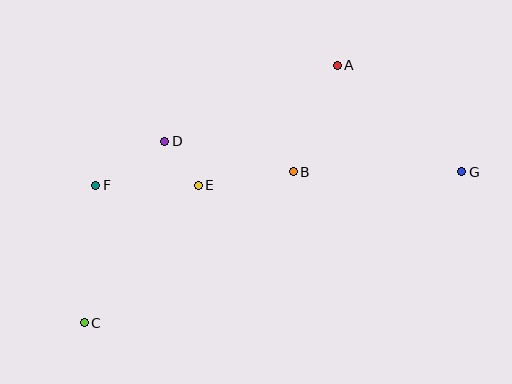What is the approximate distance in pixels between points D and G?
The distance between D and G is approximately 299 pixels.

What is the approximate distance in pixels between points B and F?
The distance between B and F is approximately 198 pixels.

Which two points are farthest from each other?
Points C and G are farthest from each other.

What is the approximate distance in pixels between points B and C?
The distance between B and C is approximately 257 pixels.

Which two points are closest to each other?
Points D and E are closest to each other.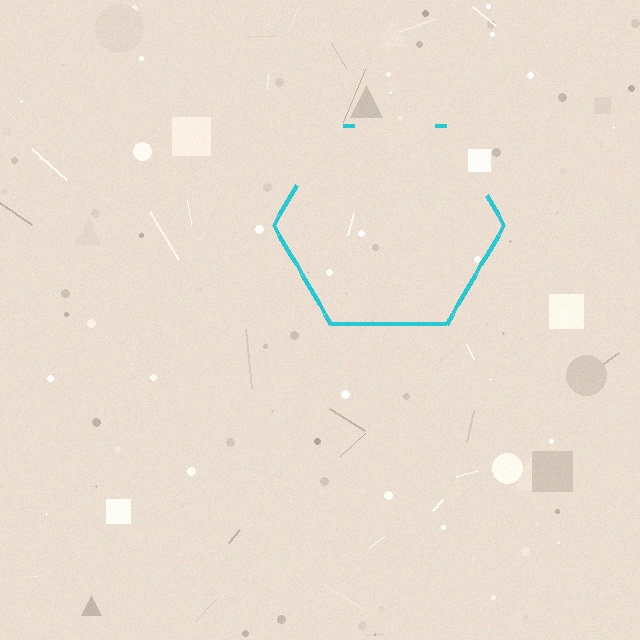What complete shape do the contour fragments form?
The contour fragments form a hexagon.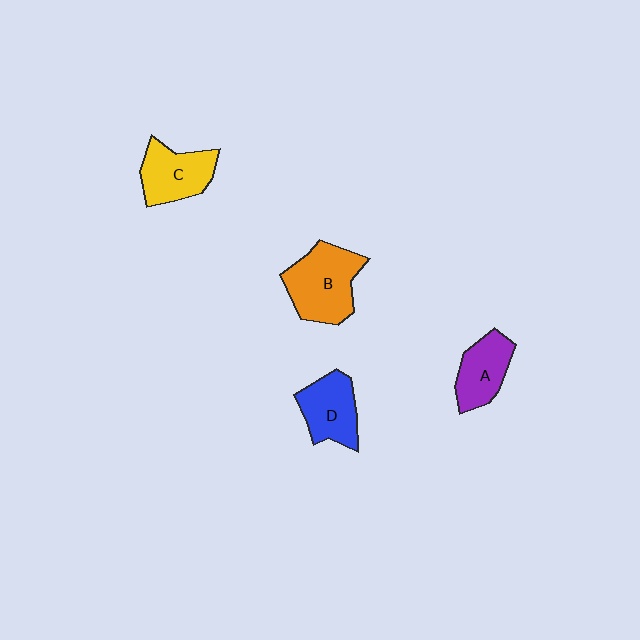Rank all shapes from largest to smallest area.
From largest to smallest: B (orange), C (yellow), D (blue), A (purple).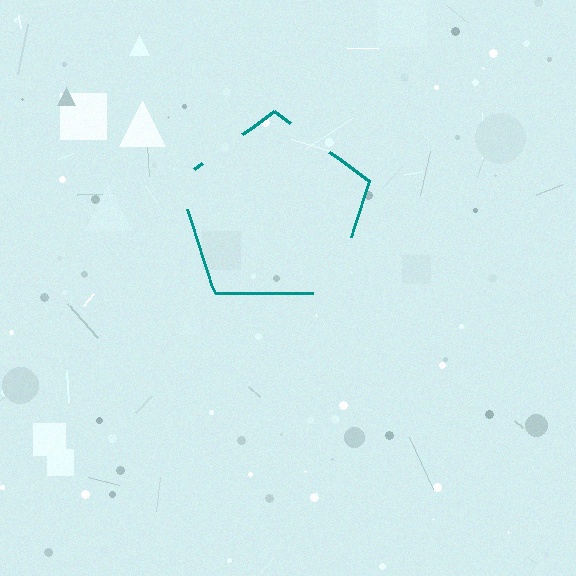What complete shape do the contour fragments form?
The contour fragments form a pentagon.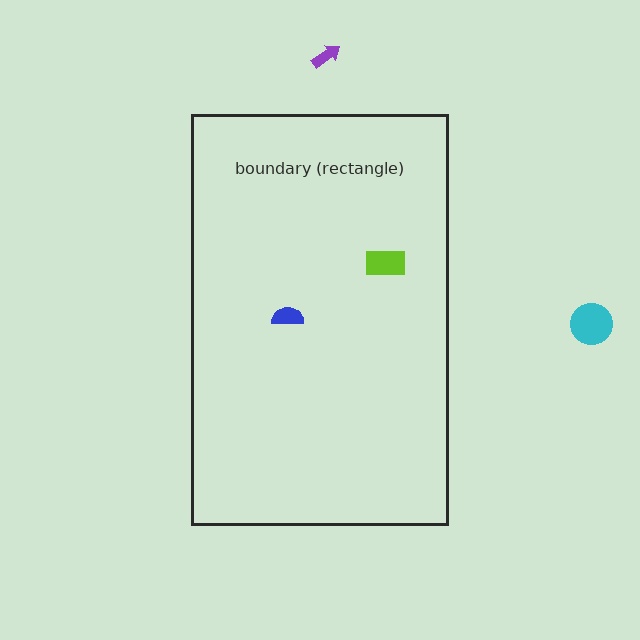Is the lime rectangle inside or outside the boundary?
Inside.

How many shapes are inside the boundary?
2 inside, 2 outside.